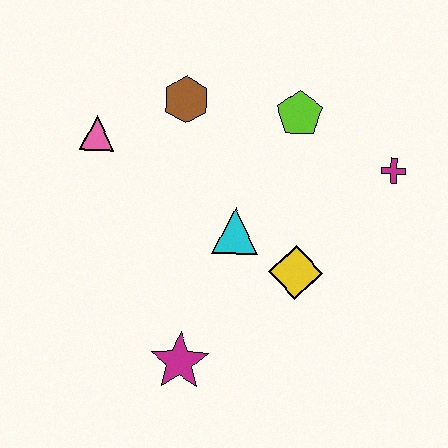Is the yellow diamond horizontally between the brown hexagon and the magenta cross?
Yes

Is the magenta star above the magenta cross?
No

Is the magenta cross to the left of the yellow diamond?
No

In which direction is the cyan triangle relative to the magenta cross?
The cyan triangle is to the left of the magenta cross.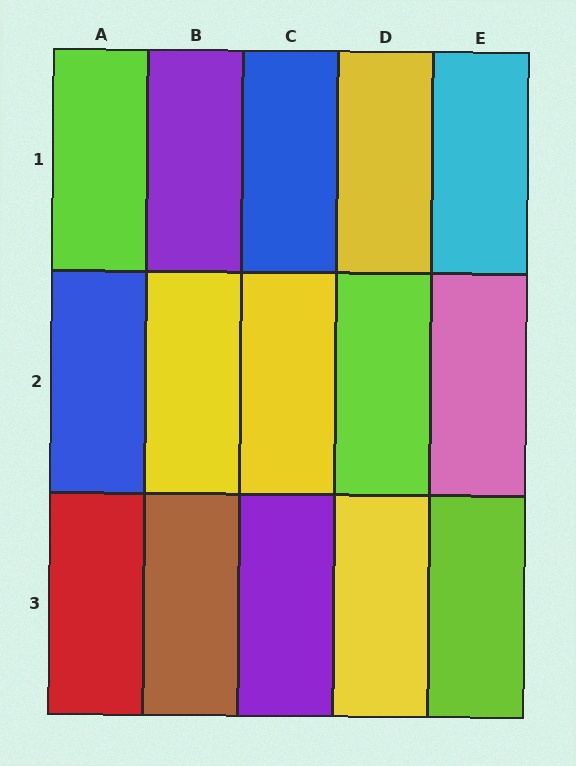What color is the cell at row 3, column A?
Red.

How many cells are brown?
1 cell is brown.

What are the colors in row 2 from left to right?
Blue, yellow, yellow, lime, pink.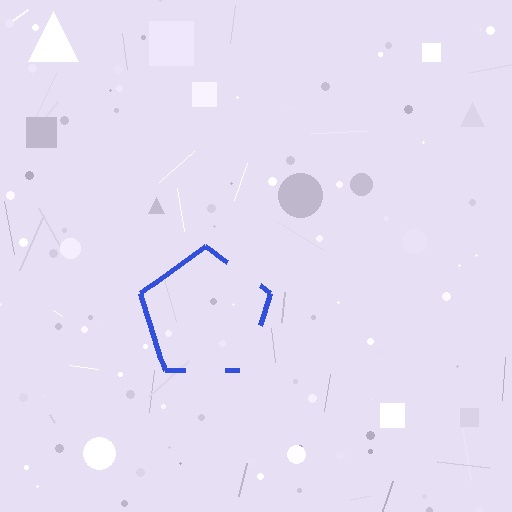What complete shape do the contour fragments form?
The contour fragments form a pentagon.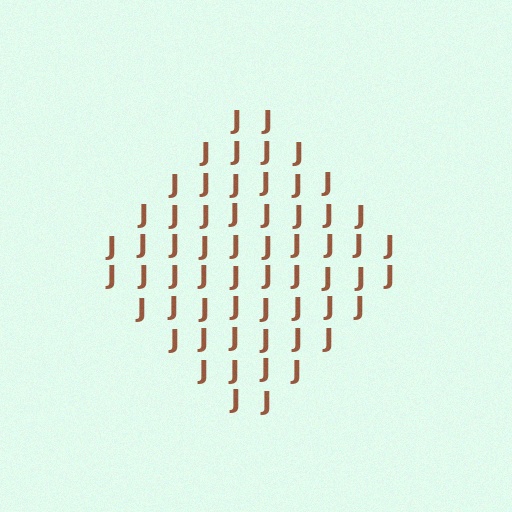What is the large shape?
The large shape is a diamond.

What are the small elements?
The small elements are letter J's.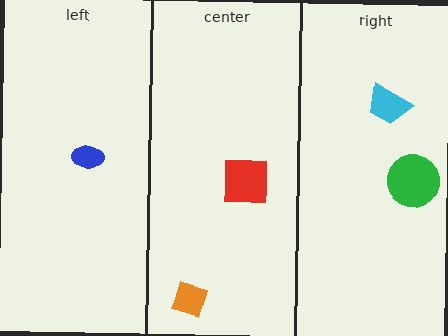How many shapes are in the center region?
2.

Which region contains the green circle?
The right region.